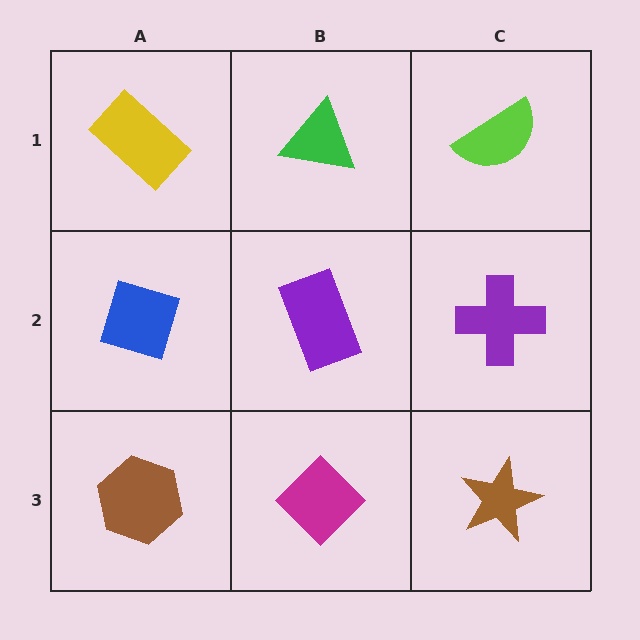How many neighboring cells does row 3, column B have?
3.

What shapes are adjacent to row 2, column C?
A lime semicircle (row 1, column C), a brown star (row 3, column C), a purple rectangle (row 2, column B).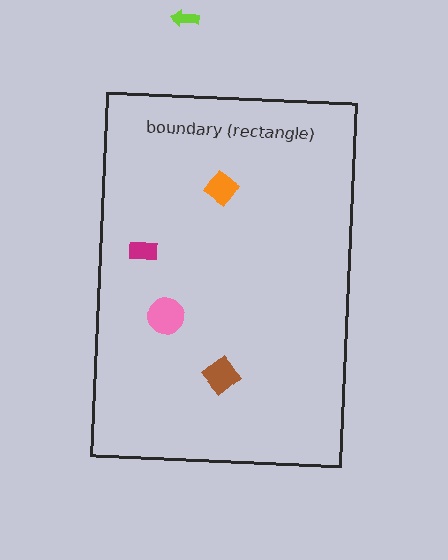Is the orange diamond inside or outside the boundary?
Inside.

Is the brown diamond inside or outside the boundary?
Inside.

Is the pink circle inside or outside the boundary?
Inside.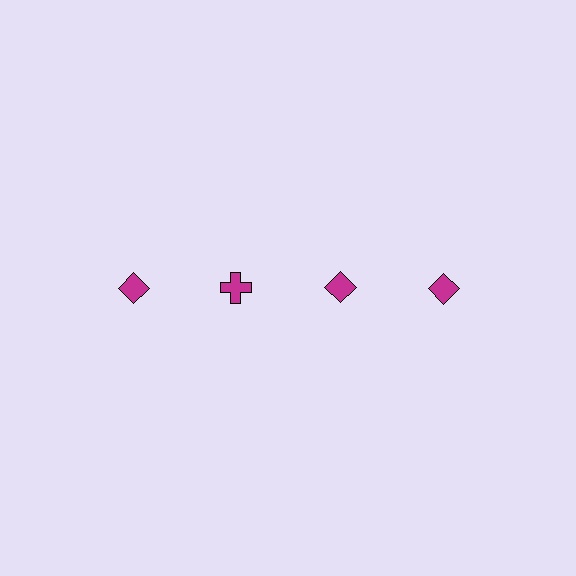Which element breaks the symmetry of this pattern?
The magenta cross in the top row, second from left column breaks the symmetry. All other shapes are magenta diamonds.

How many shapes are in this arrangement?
There are 4 shapes arranged in a grid pattern.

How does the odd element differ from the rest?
It has a different shape: cross instead of diamond.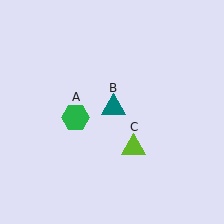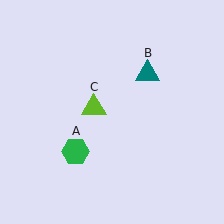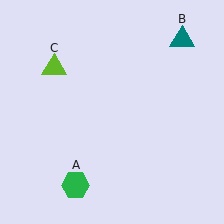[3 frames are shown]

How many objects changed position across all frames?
3 objects changed position: green hexagon (object A), teal triangle (object B), lime triangle (object C).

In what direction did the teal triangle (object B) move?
The teal triangle (object B) moved up and to the right.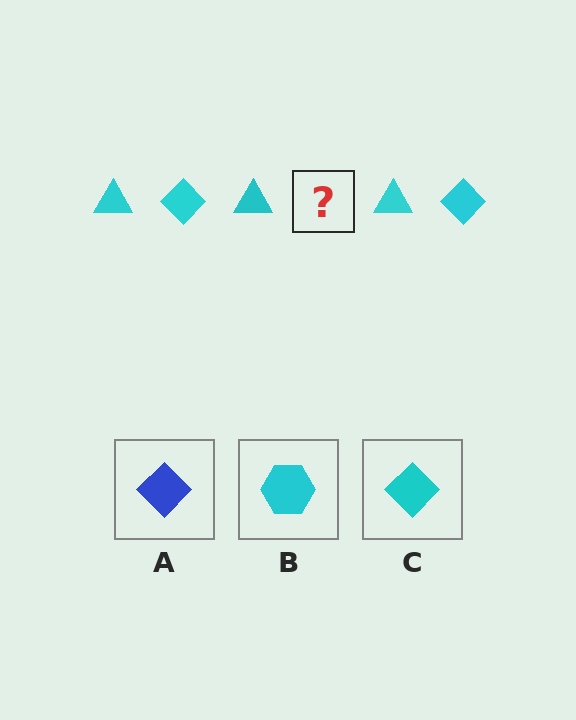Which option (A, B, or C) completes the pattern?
C.